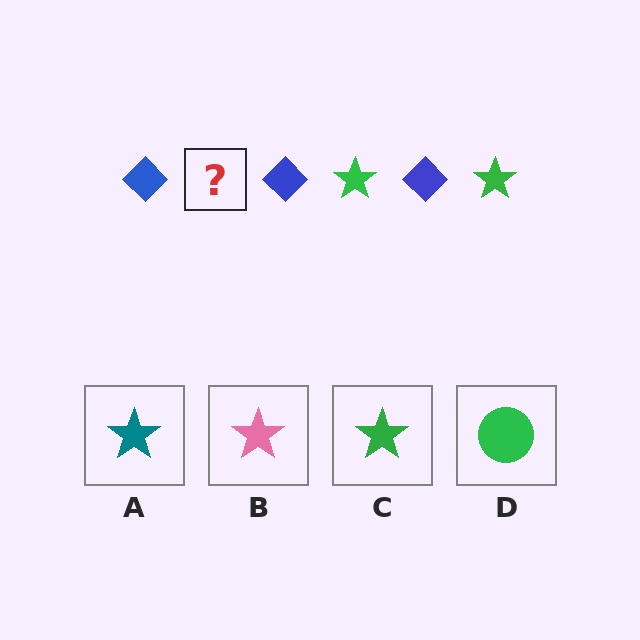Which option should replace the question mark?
Option C.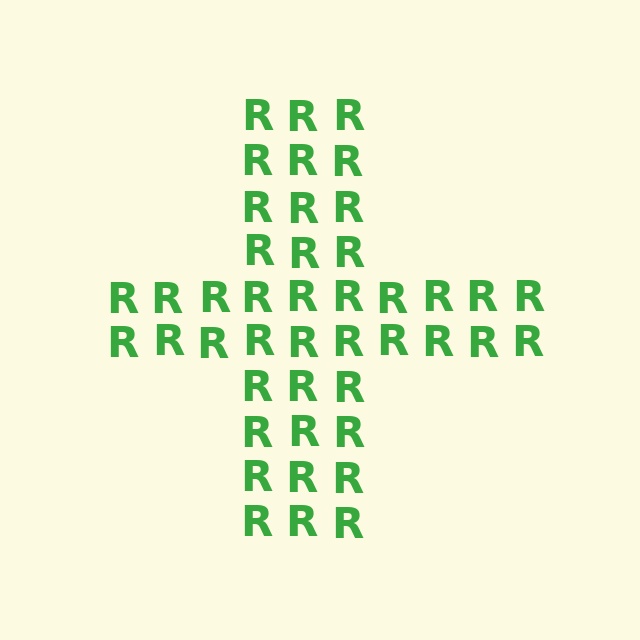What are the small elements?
The small elements are letter R's.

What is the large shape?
The large shape is a cross.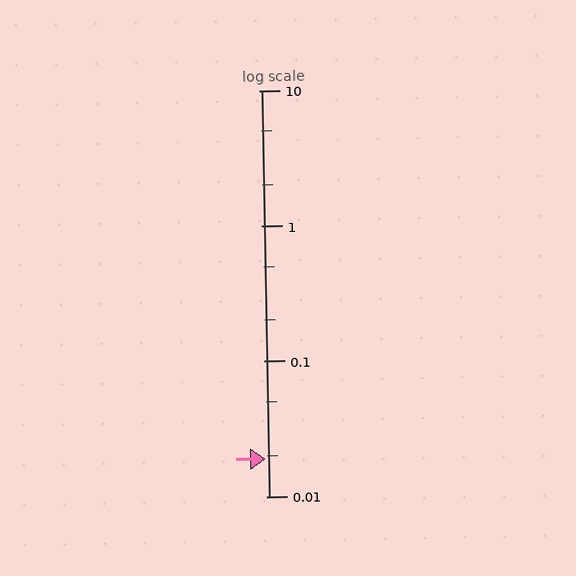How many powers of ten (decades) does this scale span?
The scale spans 3 decades, from 0.01 to 10.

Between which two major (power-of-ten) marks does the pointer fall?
The pointer is between 0.01 and 0.1.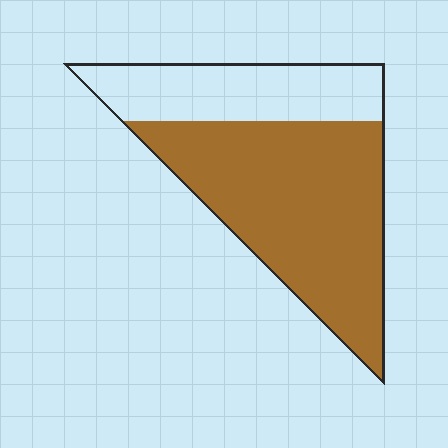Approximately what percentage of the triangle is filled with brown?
Approximately 65%.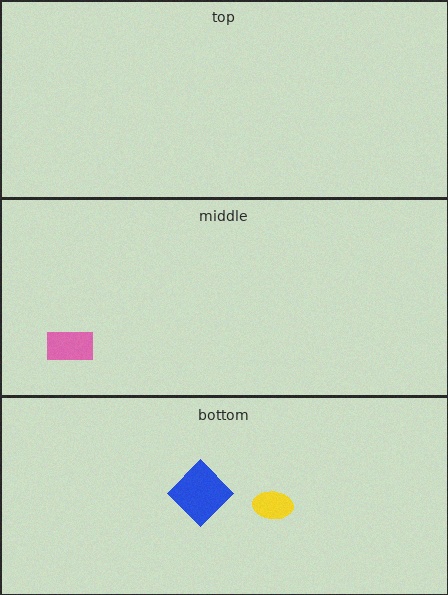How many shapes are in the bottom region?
2.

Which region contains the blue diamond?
The bottom region.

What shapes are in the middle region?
The pink rectangle.